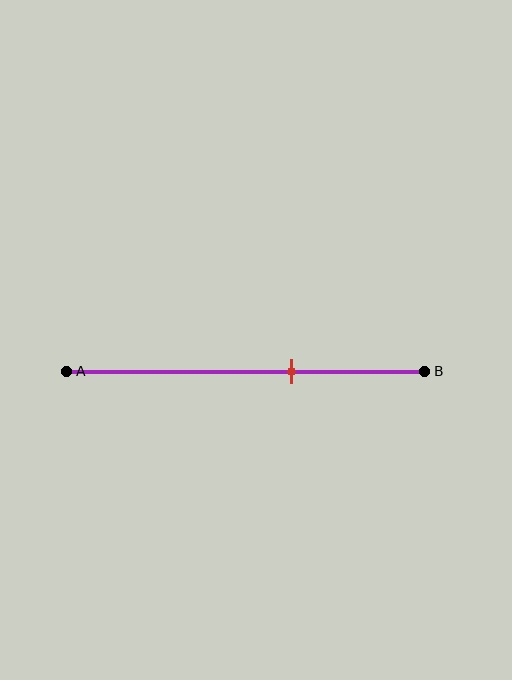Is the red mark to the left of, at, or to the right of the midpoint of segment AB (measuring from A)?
The red mark is to the right of the midpoint of segment AB.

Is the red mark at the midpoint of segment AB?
No, the mark is at about 65% from A, not at the 50% midpoint.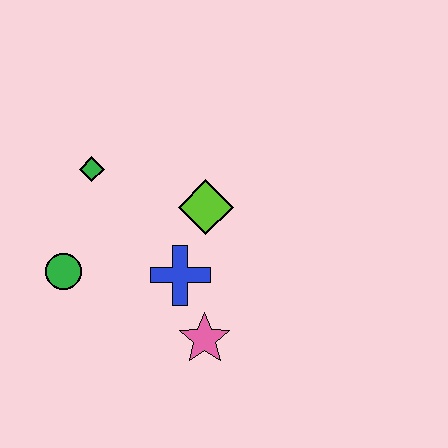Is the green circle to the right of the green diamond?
No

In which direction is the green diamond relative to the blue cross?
The green diamond is above the blue cross.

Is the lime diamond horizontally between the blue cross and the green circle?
No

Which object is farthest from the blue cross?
The green diamond is farthest from the blue cross.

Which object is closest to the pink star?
The blue cross is closest to the pink star.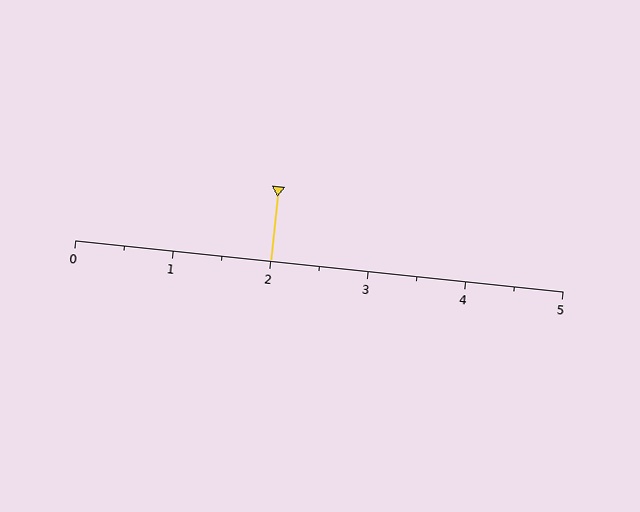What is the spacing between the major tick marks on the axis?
The major ticks are spaced 1 apart.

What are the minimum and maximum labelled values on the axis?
The axis runs from 0 to 5.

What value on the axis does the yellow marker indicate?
The marker indicates approximately 2.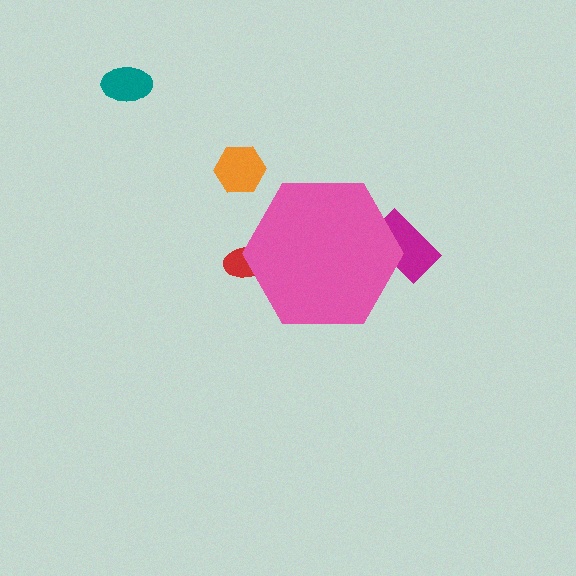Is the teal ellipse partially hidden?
No, the teal ellipse is fully visible.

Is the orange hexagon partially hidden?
No, the orange hexagon is fully visible.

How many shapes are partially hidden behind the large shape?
2 shapes are partially hidden.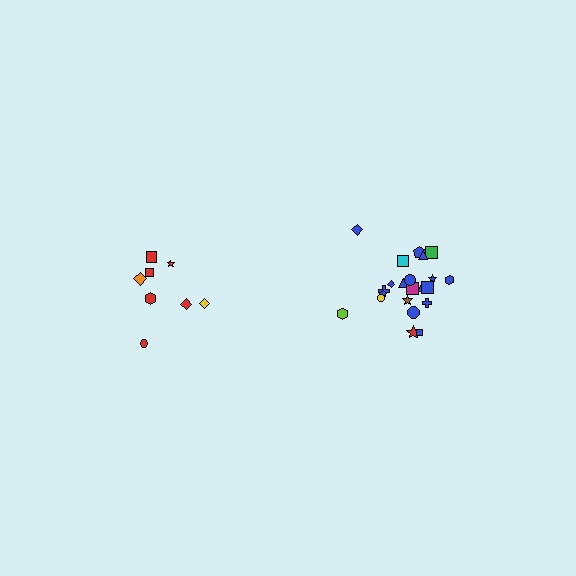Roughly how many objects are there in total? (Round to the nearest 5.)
Roughly 30 objects in total.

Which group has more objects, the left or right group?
The right group.